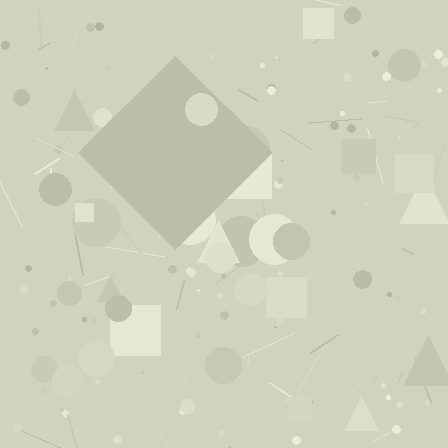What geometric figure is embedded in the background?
A diamond is embedded in the background.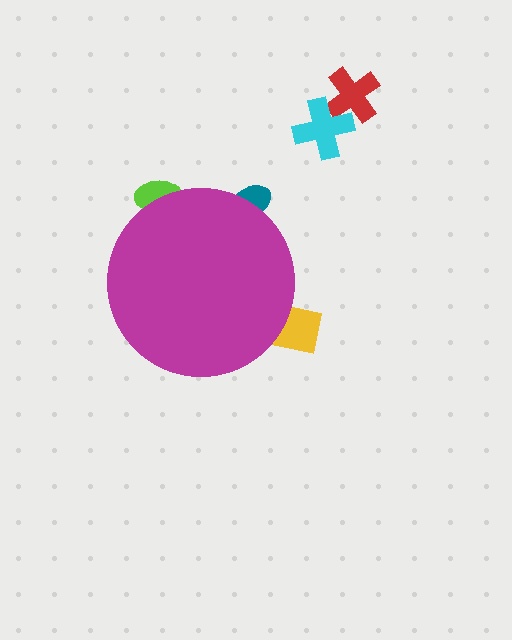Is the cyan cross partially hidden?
No, the cyan cross is fully visible.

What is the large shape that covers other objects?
A magenta circle.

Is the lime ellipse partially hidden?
Yes, the lime ellipse is partially hidden behind the magenta circle.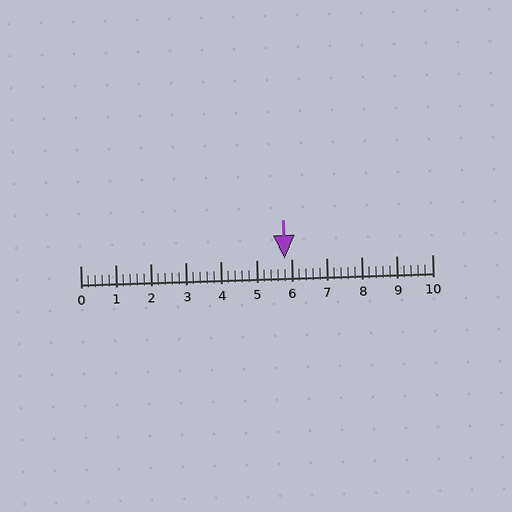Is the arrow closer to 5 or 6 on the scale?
The arrow is closer to 6.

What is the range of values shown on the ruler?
The ruler shows values from 0 to 10.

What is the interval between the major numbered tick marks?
The major tick marks are spaced 1 units apart.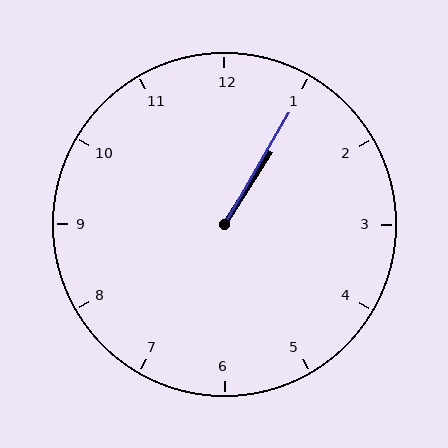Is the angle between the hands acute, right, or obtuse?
It is acute.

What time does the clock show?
1:05.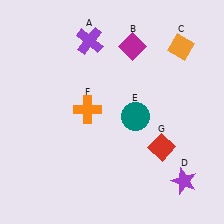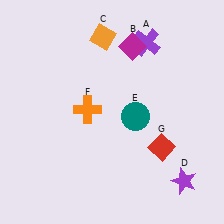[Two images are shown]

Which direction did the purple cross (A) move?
The purple cross (A) moved right.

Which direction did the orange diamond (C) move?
The orange diamond (C) moved left.